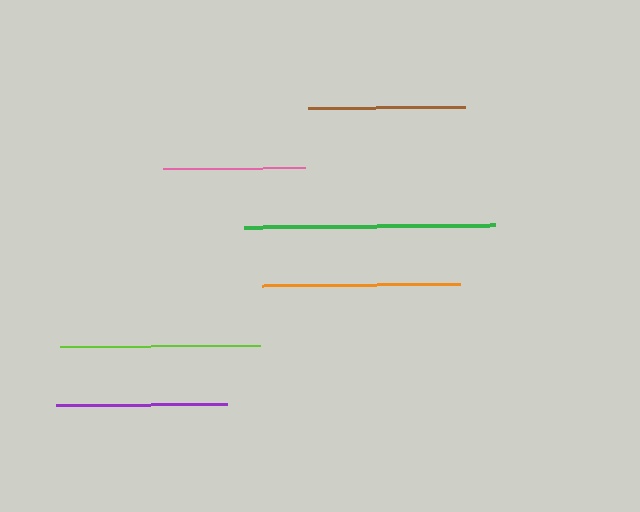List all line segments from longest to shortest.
From longest to shortest: green, lime, orange, purple, brown, pink.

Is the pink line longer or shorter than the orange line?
The orange line is longer than the pink line.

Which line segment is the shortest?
The pink line is the shortest at approximately 142 pixels.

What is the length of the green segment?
The green segment is approximately 251 pixels long.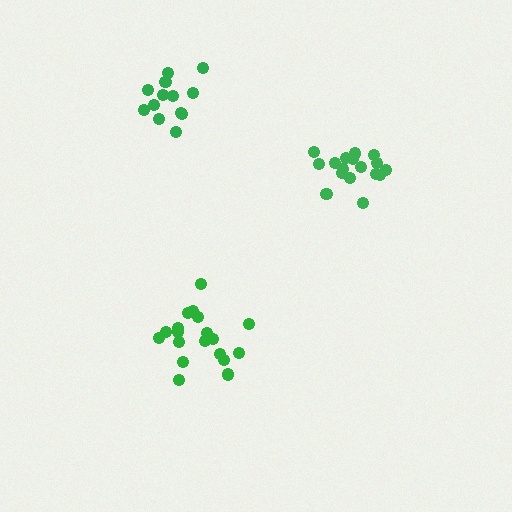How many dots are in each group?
Group 1: 17 dots, Group 2: 19 dots, Group 3: 13 dots (49 total).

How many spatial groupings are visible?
There are 3 spatial groupings.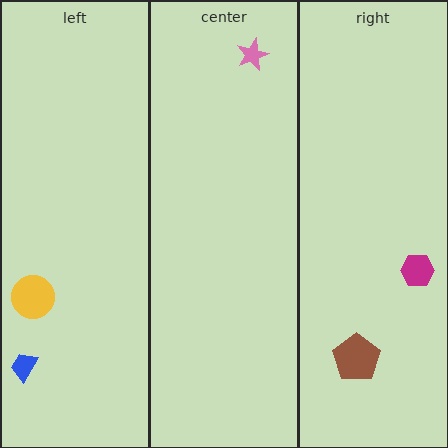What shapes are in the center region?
The pink star.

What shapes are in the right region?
The brown pentagon, the magenta hexagon.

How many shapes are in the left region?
2.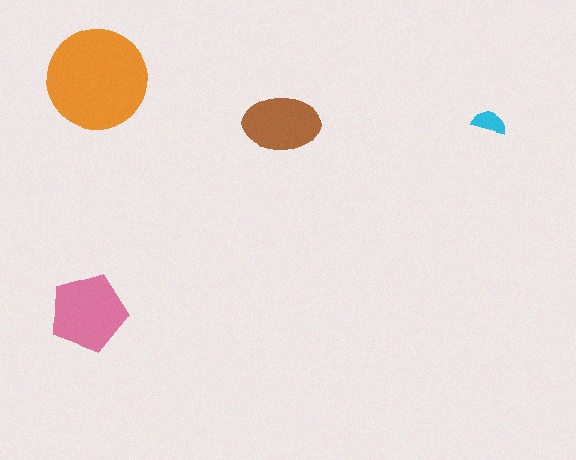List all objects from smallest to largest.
The cyan semicircle, the brown ellipse, the pink pentagon, the orange circle.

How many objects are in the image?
There are 4 objects in the image.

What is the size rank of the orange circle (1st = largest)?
1st.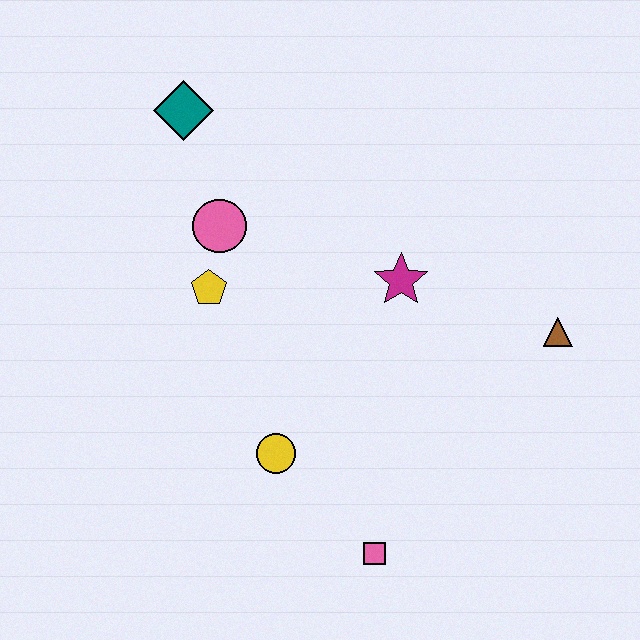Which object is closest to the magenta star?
The brown triangle is closest to the magenta star.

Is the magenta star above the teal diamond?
No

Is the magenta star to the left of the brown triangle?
Yes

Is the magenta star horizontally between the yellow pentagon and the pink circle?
No